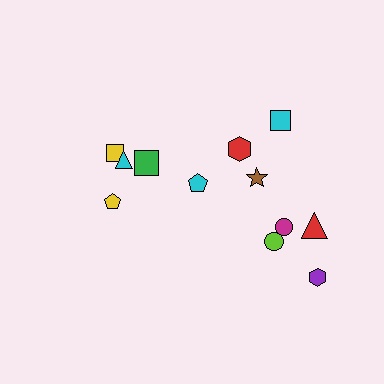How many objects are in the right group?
There are 8 objects.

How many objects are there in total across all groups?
There are 12 objects.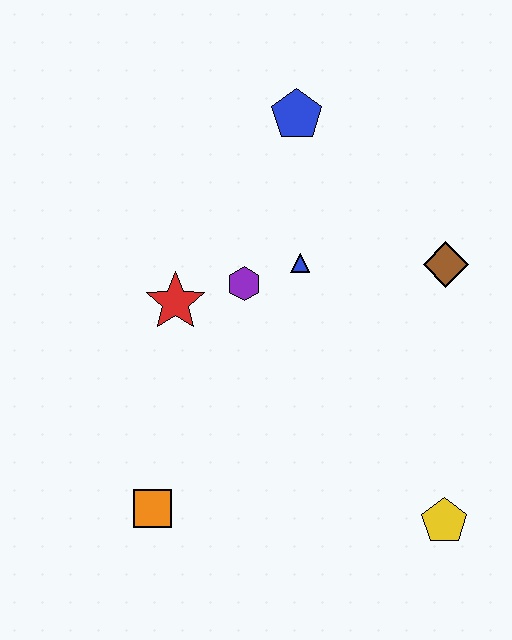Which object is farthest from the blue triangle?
The yellow pentagon is farthest from the blue triangle.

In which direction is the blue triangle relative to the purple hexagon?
The blue triangle is to the right of the purple hexagon.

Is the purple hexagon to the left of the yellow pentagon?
Yes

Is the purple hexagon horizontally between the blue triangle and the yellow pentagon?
No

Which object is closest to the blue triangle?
The purple hexagon is closest to the blue triangle.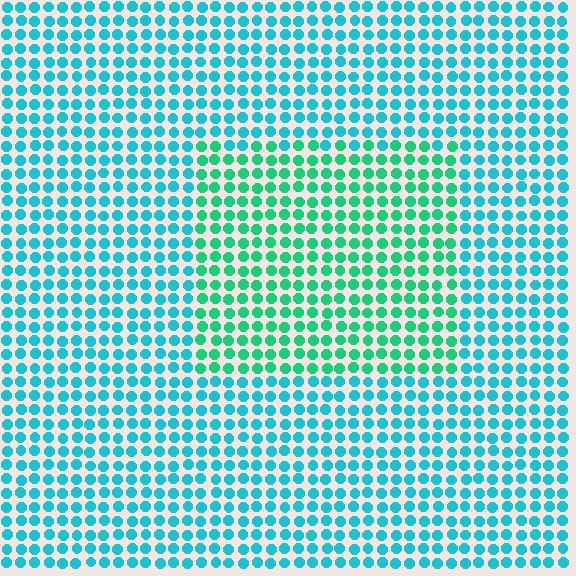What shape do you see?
I see a rectangle.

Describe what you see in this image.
The image is filled with small cyan elements in a uniform arrangement. A rectangle-shaped region is visible where the elements are tinted to a slightly different hue, forming a subtle color boundary.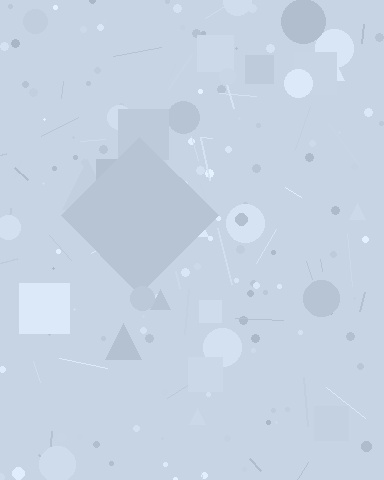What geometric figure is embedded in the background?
A diamond is embedded in the background.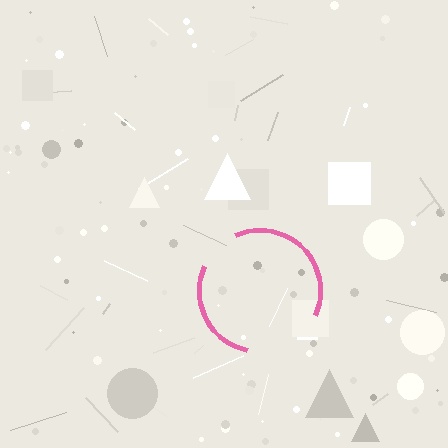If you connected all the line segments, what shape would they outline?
They would outline a circle.